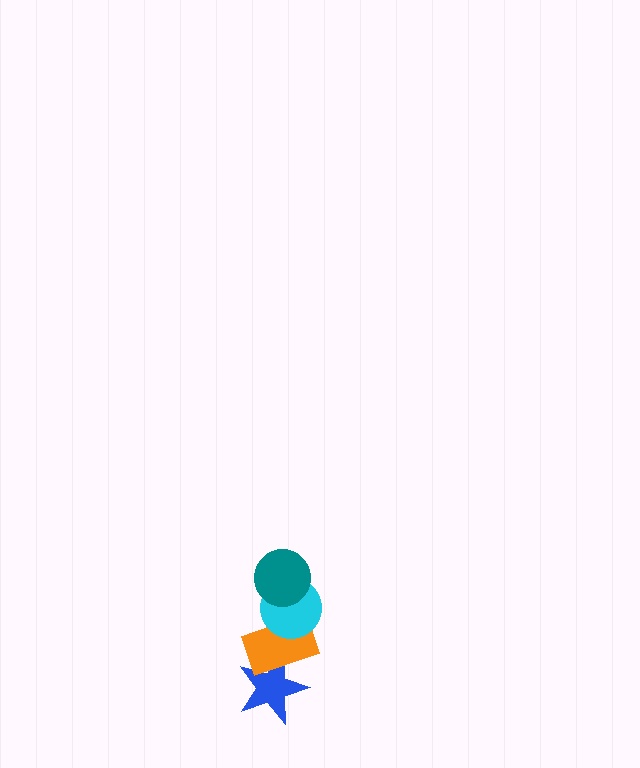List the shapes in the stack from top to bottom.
From top to bottom: the teal circle, the cyan circle, the orange rectangle, the blue star.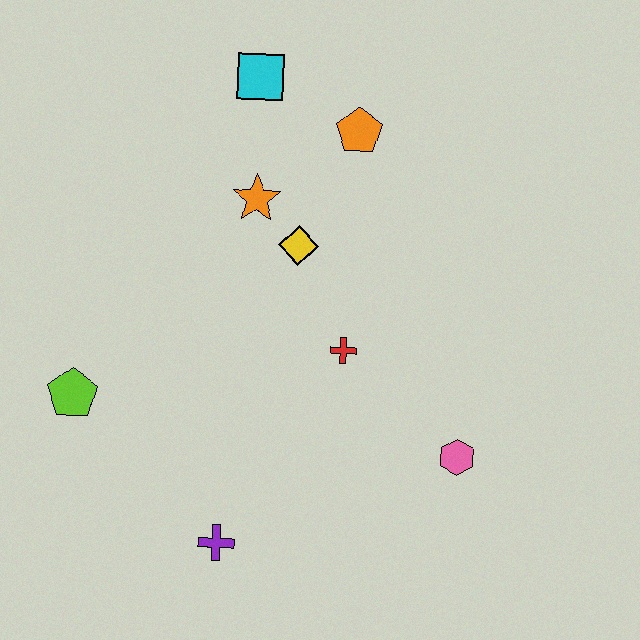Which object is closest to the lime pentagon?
The purple cross is closest to the lime pentagon.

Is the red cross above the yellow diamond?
No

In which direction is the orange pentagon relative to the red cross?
The orange pentagon is above the red cross.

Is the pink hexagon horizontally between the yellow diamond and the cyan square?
No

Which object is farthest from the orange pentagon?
The purple cross is farthest from the orange pentagon.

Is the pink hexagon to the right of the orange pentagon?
Yes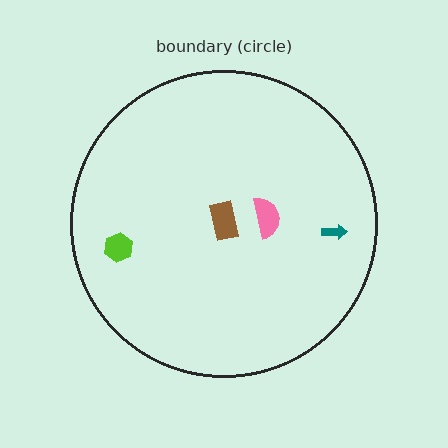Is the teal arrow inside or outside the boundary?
Inside.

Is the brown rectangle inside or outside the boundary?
Inside.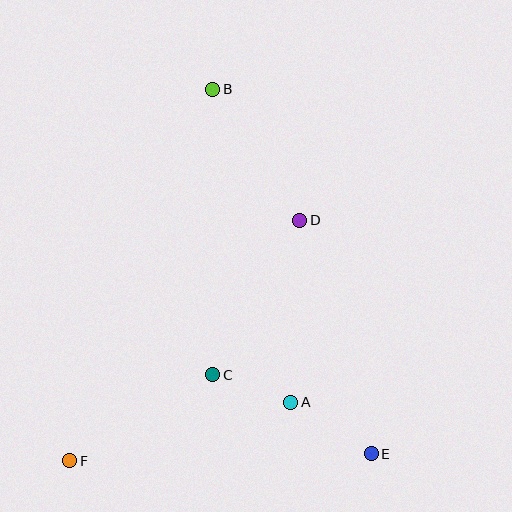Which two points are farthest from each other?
Points B and F are farthest from each other.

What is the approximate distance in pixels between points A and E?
The distance between A and E is approximately 96 pixels.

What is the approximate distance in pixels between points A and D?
The distance between A and D is approximately 182 pixels.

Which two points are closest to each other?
Points A and C are closest to each other.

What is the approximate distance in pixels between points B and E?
The distance between B and E is approximately 397 pixels.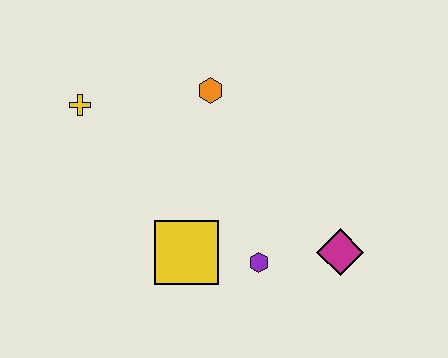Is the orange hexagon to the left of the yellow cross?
No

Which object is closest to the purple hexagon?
The yellow square is closest to the purple hexagon.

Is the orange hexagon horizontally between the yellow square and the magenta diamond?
Yes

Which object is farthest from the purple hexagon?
The yellow cross is farthest from the purple hexagon.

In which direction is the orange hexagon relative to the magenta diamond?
The orange hexagon is above the magenta diamond.